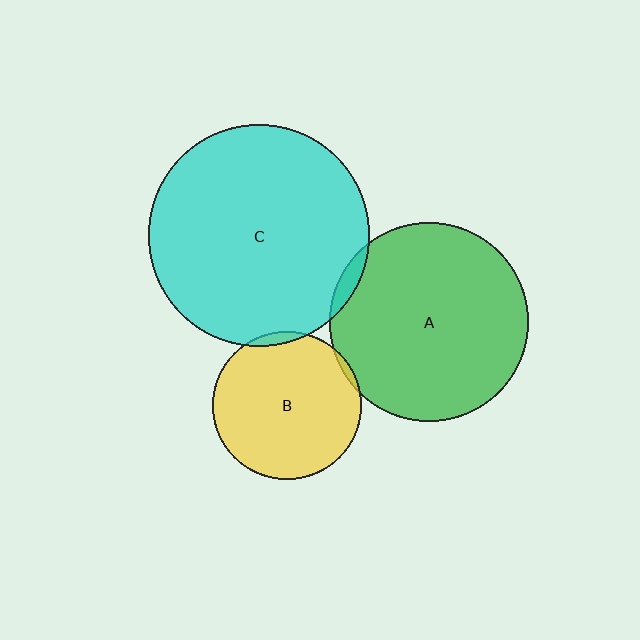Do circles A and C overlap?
Yes.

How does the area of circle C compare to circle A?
Approximately 1.2 times.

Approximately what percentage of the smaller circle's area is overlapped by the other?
Approximately 5%.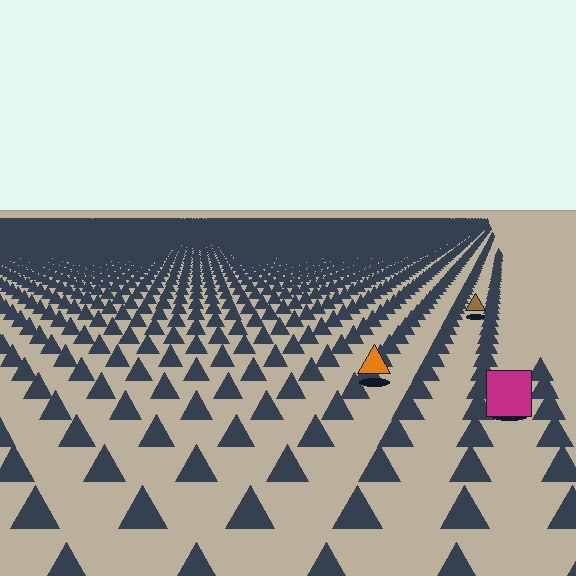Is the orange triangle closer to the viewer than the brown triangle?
Yes. The orange triangle is closer — you can tell from the texture gradient: the ground texture is coarser near it.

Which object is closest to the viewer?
The magenta square is closest. The texture marks near it are larger and more spread out.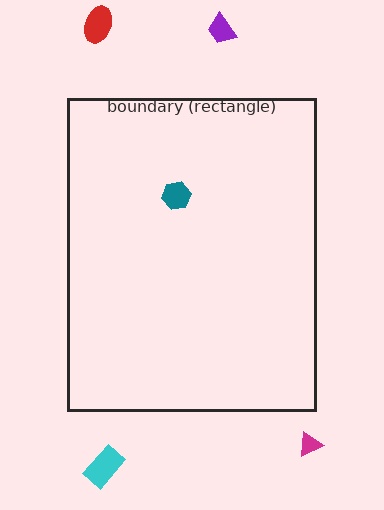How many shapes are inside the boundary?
1 inside, 4 outside.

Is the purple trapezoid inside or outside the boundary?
Outside.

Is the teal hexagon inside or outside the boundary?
Inside.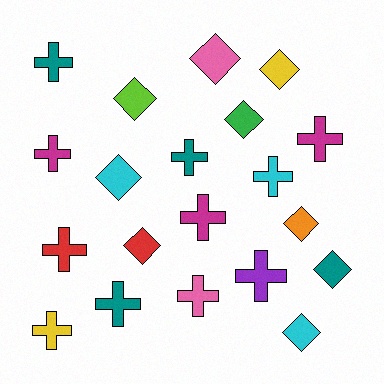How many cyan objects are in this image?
There are 3 cyan objects.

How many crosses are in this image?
There are 11 crosses.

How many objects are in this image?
There are 20 objects.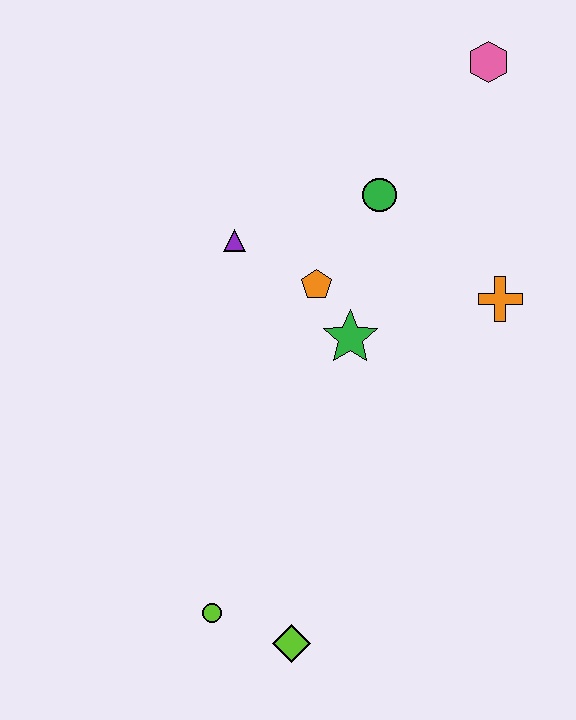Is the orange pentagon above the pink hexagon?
No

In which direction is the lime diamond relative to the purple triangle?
The lime diamond is below the purple triangle.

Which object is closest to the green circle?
The orange pentagon is closest to the green circle.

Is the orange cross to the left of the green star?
No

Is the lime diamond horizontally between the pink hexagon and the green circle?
No